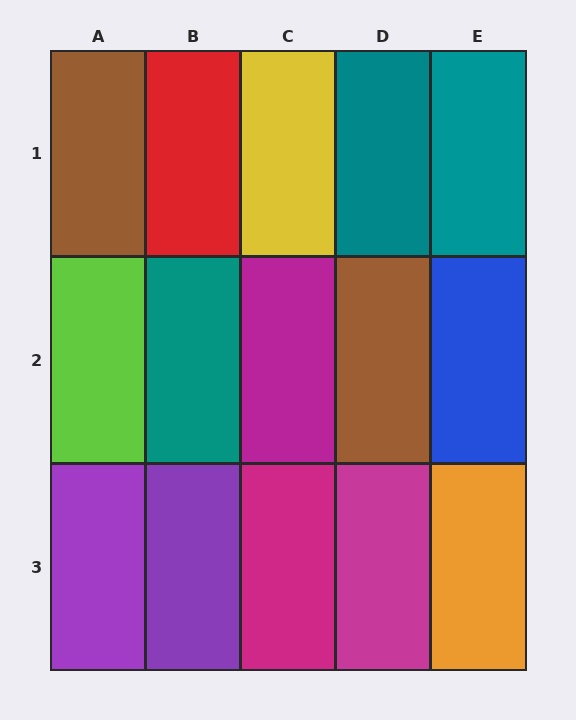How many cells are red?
1 cell is red.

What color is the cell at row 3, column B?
Purple.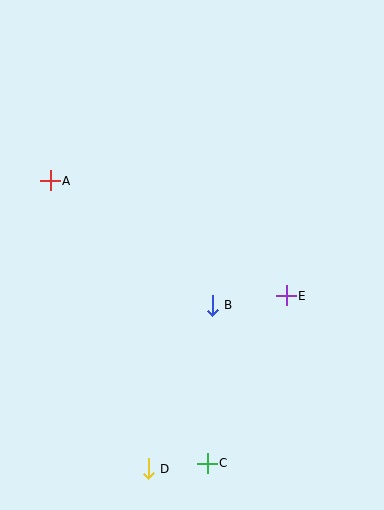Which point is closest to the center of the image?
Point B at (212, 305) is closest to the center.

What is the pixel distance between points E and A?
The distance between E and A is 263 pixels.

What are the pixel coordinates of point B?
Point B is at (212, 305).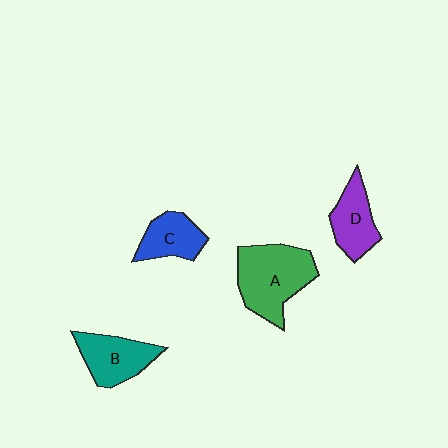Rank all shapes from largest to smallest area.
From largest to smallest: A (green), B (teal), D (purple), C (blue).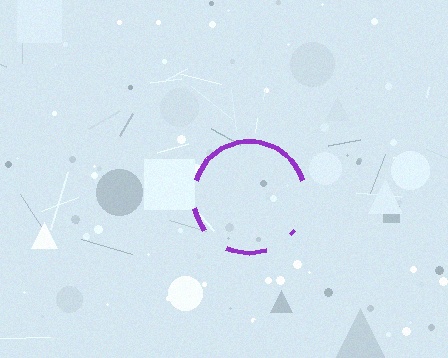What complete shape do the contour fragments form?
The contour fragments form a circle.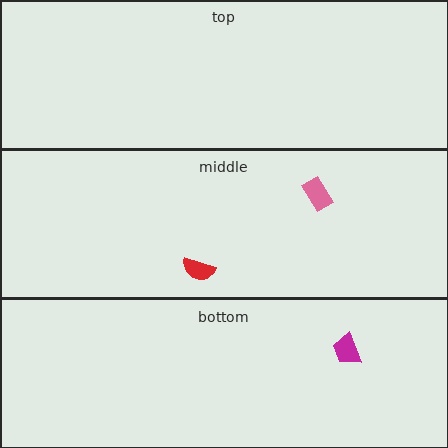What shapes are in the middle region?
The red semicircle, the pink rectangle.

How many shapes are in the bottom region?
1.